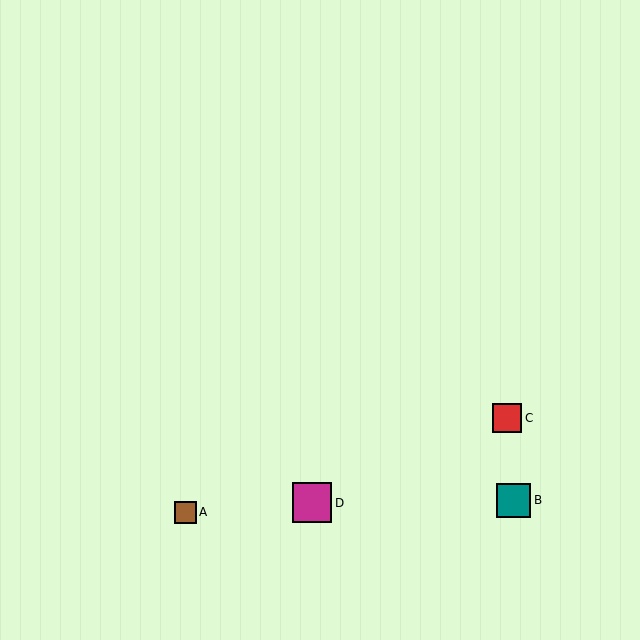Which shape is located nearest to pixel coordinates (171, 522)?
The brown square (labeled A) at (185, 512) is nearest to that location.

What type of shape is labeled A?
Shape A is a brown square.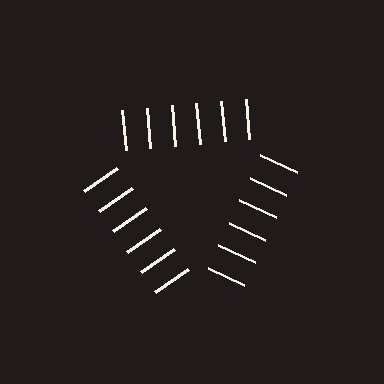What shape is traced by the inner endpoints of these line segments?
An illusory triangle — the line segments terminate on its edges but no continuous stroke is drawn.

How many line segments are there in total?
18 — 6 along each of the 3 edges.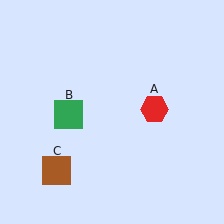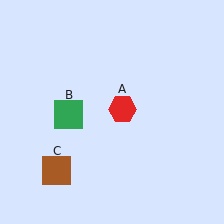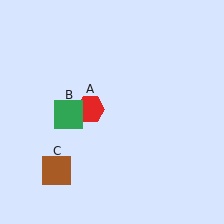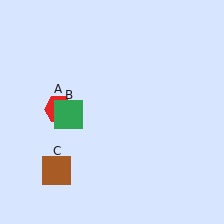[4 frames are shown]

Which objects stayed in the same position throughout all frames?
Green square (object B) and brown square (object C) remained stationary.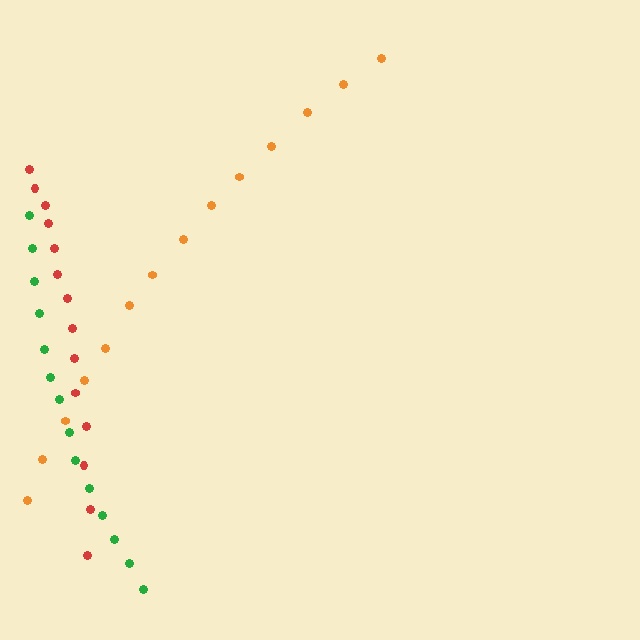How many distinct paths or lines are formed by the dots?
There are 3 distinct paths.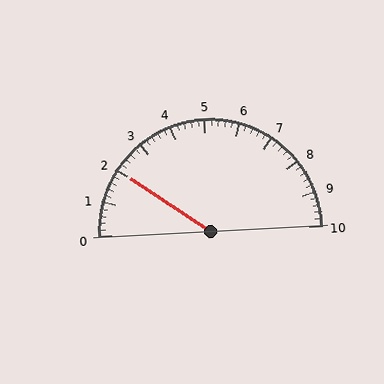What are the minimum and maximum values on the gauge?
The gauge ranges from 0 to 10.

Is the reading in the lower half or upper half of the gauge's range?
The reading is in the lower half of the range (0 to 10).